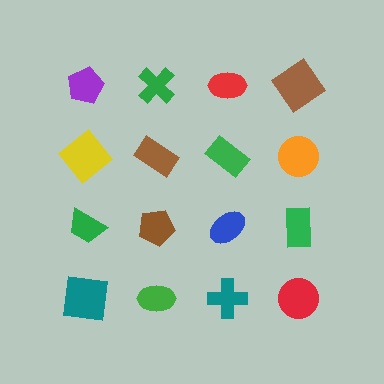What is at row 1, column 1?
A purple pentagon.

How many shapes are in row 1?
4 shapes.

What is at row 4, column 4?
A red circle.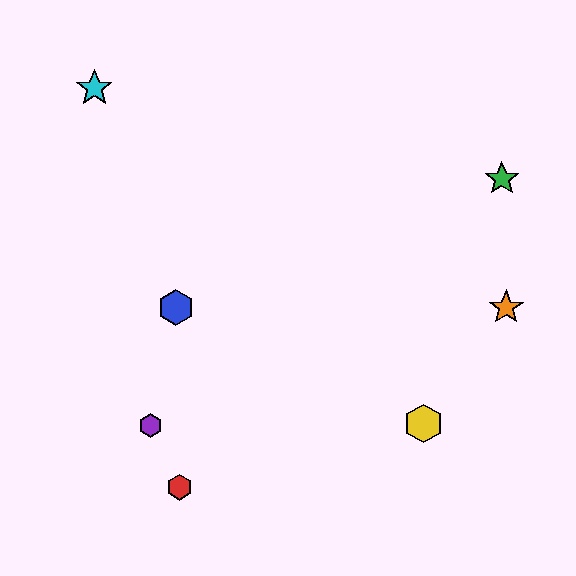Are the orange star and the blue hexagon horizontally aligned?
Yes, both are at y≈307.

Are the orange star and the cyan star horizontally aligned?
No, the orange star is at y≈307 and the cyan star is at y≈88.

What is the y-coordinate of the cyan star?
The cyan star is at y≈88.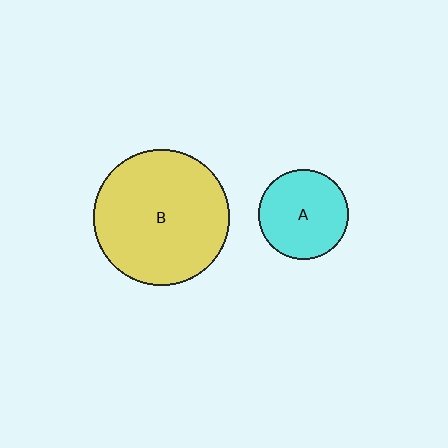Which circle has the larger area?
Circle B (yellow).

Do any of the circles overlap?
No, none of the circles overlap.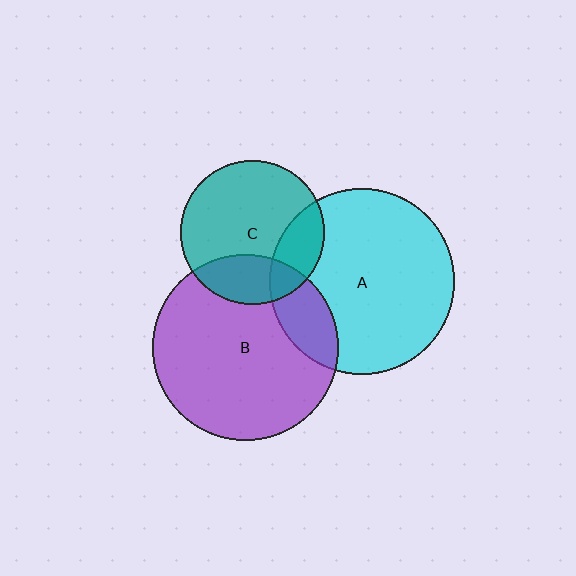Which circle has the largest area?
Circle B (purple).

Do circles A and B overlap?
Yes.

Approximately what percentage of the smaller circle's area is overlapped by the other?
Approximately 15%.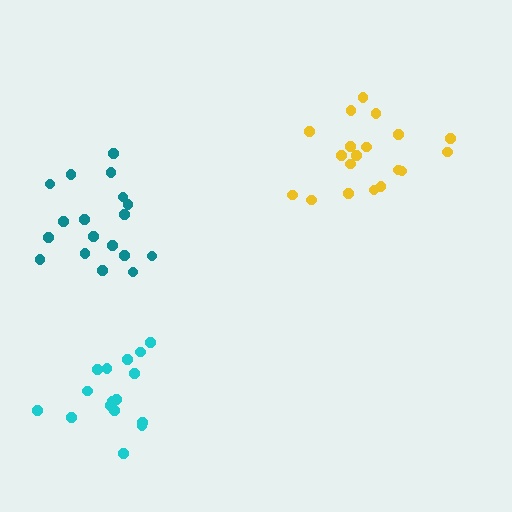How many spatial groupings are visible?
There are 3 spatial groupings.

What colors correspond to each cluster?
The clusters are colored: teal, yellow, cyan.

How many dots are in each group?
Group 1: 18 dots, Group 2: 19 dots, Group 3: 16 dots (53 total).